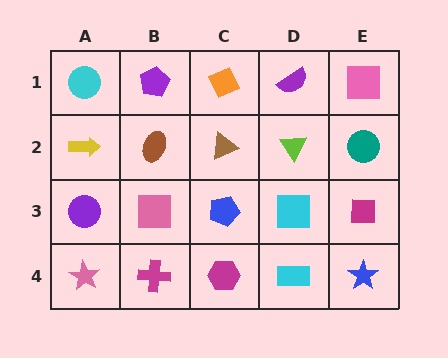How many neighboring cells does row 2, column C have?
4.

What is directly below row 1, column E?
A teal circle.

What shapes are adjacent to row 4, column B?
A pink square (row 3, column B), a pink star (row 4, column A), a magenta hexagon (row 4, column C).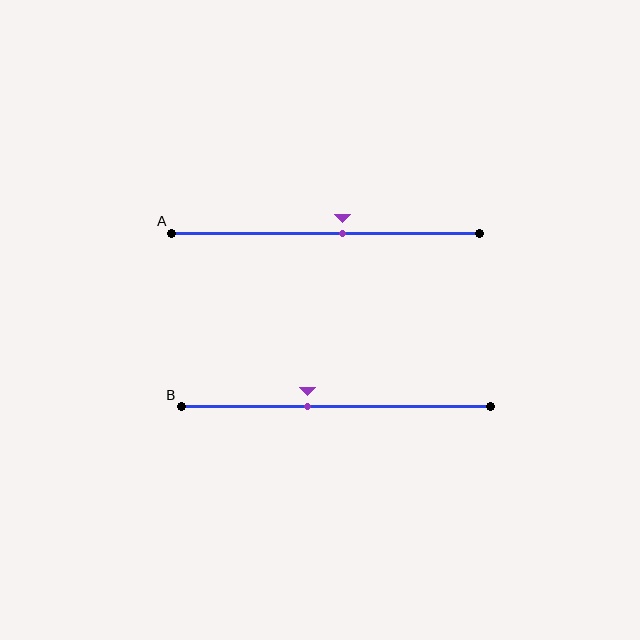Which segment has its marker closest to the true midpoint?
Segment A has its marker closest to the true midpoint.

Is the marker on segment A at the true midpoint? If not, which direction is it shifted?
No, the marker on segment A is shifted to the right by about 6% of the segment length.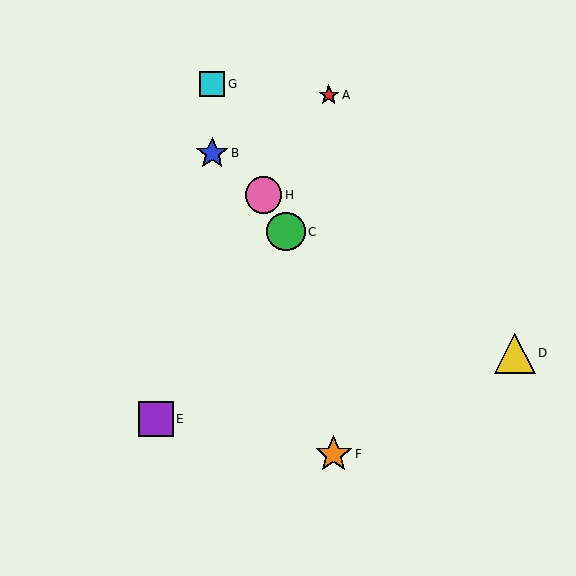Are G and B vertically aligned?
Yes, both are at x≈212.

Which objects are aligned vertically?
Objects B, G are aligned vertically.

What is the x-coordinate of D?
Object D is at x≈515.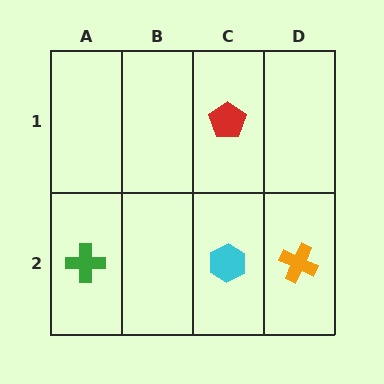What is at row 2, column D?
An orange cross.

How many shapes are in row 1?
1 shape.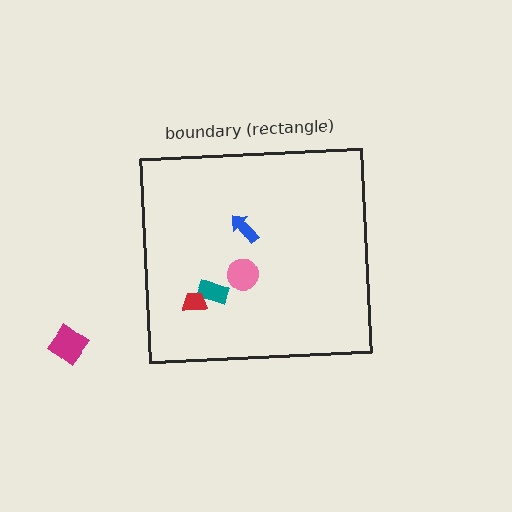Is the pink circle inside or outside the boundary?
Inside.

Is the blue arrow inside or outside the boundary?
Inside.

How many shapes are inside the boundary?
4 inside, 1 outside.